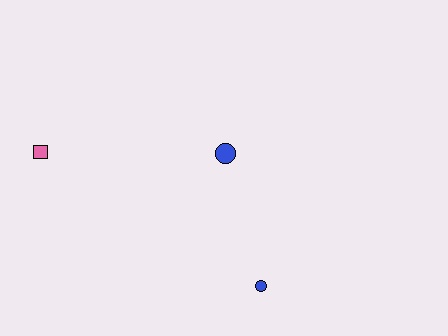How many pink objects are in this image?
There is 1 pink object.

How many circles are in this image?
There are 2 circles.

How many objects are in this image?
There are 3 objects.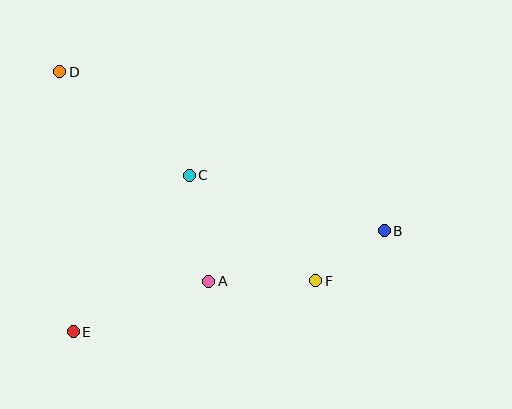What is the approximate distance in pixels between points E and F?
The distance between E and F is approximately 248 pixels.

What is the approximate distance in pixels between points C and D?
The distance between C and D is approximately 166 pixels.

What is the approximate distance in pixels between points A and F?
The distance between A and F is approximately 107 pixels.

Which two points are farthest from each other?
Points B and D are farthest from each other.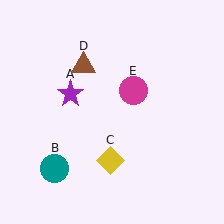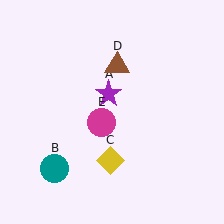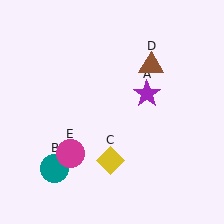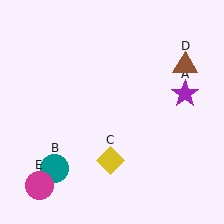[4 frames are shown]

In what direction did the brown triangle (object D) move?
The brown triangle (object D) moved right.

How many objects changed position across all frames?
3 objects changed position: purple star (object A), brown triangle (object D), magenta circle (object E).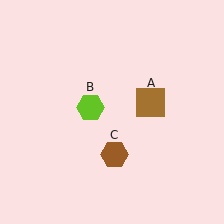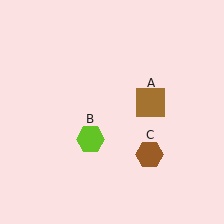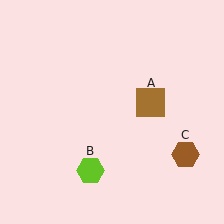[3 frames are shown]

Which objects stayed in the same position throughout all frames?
Brown square (object A) remained stationary.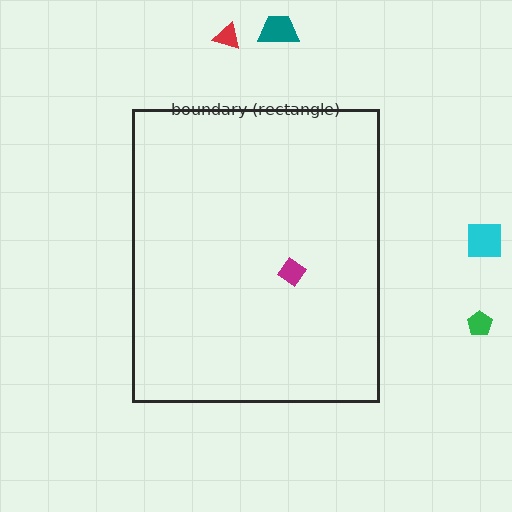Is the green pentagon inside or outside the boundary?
Outside.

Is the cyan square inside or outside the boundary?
Outside.